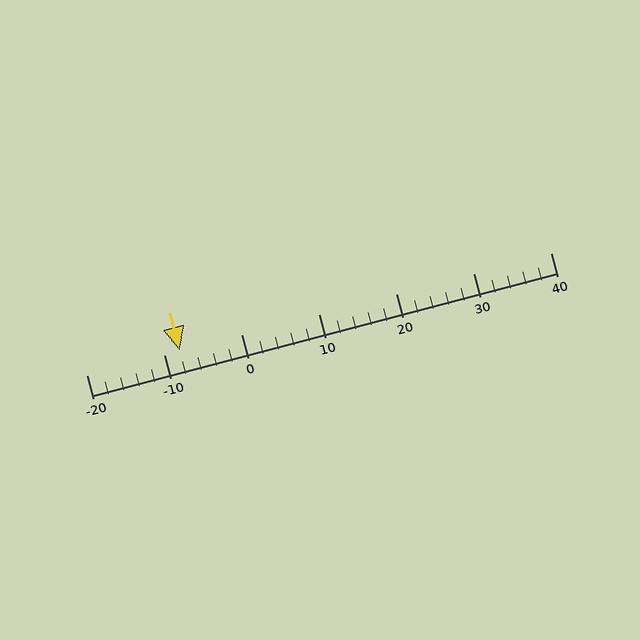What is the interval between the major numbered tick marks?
The major tick marks are spaced 10 units apart.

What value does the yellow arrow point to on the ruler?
The yellow arrow points to approximately -8.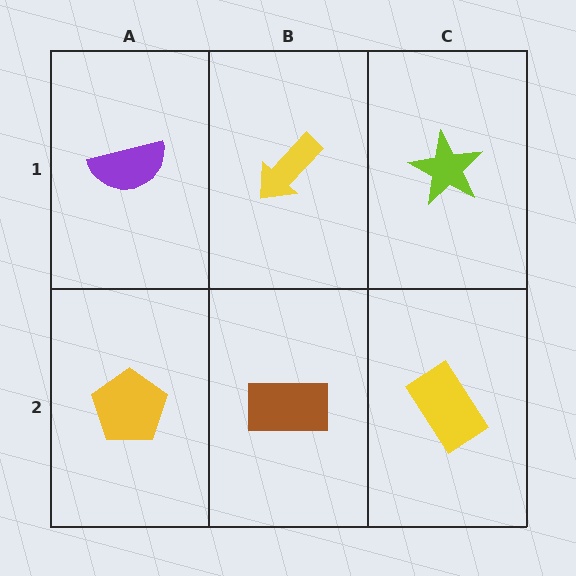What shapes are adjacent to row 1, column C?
A yellow rectangle (row 2, column C), a yellow arrow (row 1, column B).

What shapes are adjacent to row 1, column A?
A yellow pentagon (row 2, column A), a yellow arrow (row 1, column B).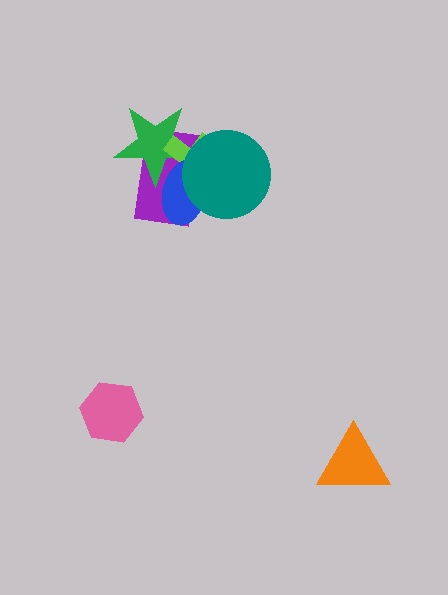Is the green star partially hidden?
Yes, it is partially covered by another shape.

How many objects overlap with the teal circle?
4 objects overlap with the teal circle.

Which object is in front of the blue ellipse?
The teal circle is in front of the blue ellipse.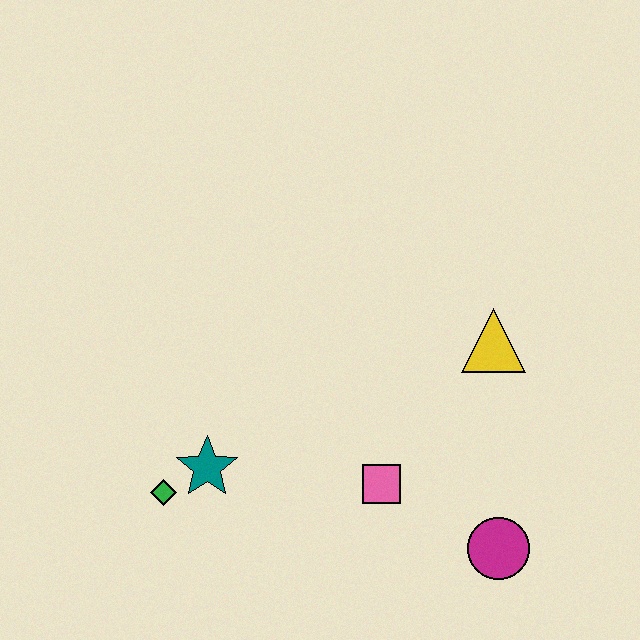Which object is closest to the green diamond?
The teal star is closest to the green diamond.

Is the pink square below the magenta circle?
No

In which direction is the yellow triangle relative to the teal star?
The yellow triangle is to the right of the teal star.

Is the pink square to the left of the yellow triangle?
Yes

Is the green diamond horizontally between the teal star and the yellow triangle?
No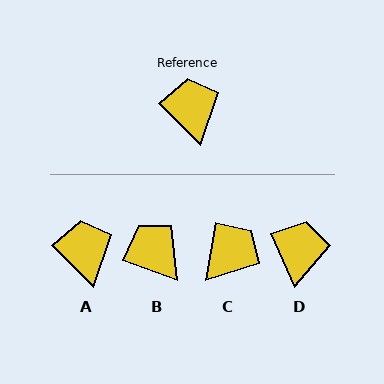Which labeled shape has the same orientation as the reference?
A.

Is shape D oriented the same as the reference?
No, it is off by about 21 degrees.